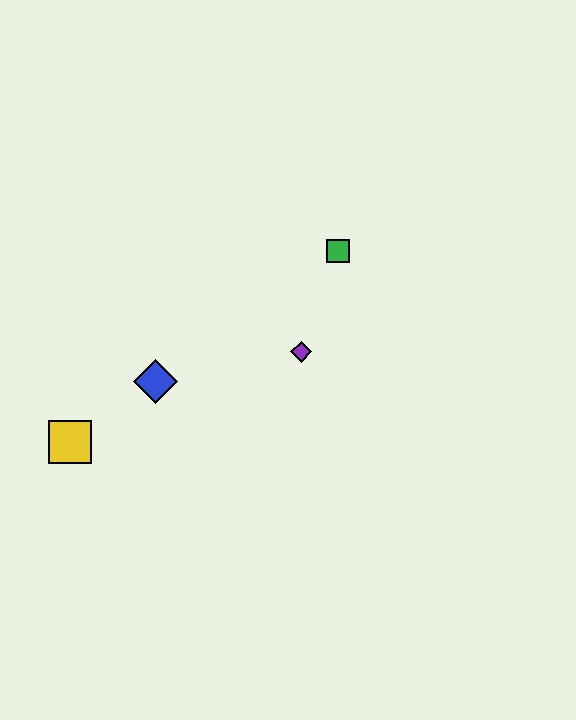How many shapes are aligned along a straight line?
4 shapes (the red diamond, the blue diamond, the green square, the yellow square) are aligned along a straight line.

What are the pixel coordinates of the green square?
The green square is at (338, 251).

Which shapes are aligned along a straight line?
The red diamond, the blue diamond, the green square, the yellow square are aligned along a straight line.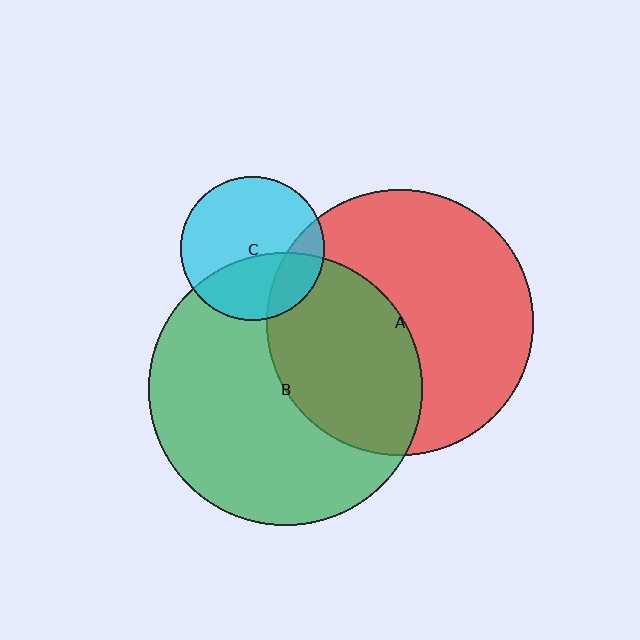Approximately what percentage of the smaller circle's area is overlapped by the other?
Approximately 40%.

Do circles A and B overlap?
Yes.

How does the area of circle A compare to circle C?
Approximately 3.4 times.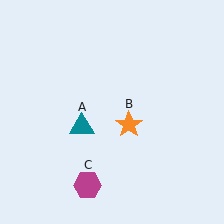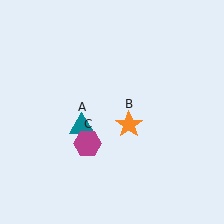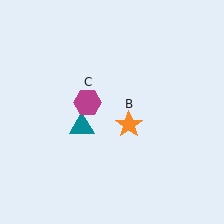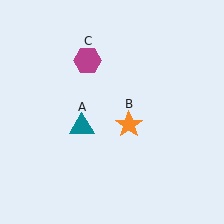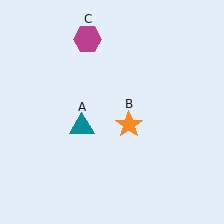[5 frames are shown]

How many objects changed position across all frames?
1 object changed position: magenta hexagon (object C).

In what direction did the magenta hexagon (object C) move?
The magenta hexagon (object C) moved up.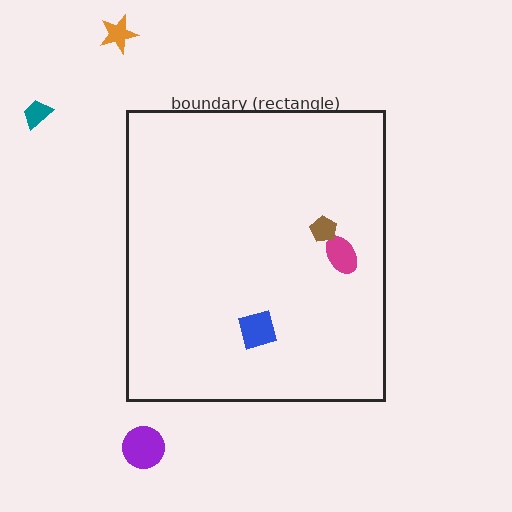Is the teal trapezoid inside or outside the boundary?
Outside.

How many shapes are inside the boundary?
3 inside, 3 outside.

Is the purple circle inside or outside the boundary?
Outside.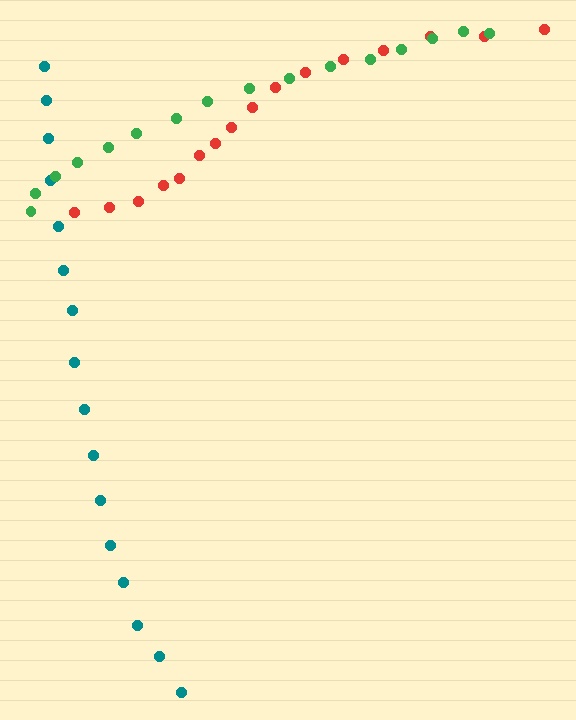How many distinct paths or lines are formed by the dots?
There are 3 distinct paths.